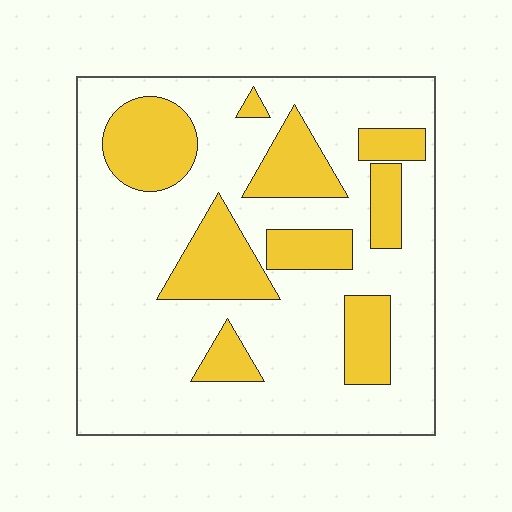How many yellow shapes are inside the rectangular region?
9.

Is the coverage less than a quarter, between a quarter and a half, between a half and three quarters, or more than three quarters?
Between a quarter and a half.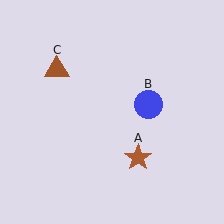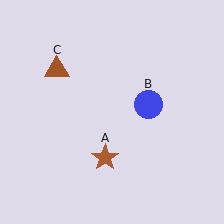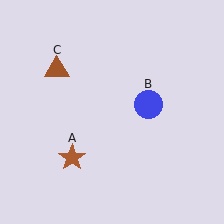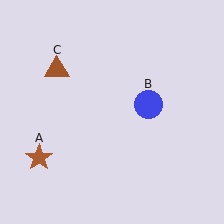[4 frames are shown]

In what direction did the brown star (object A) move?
The brown star (object A) moved left.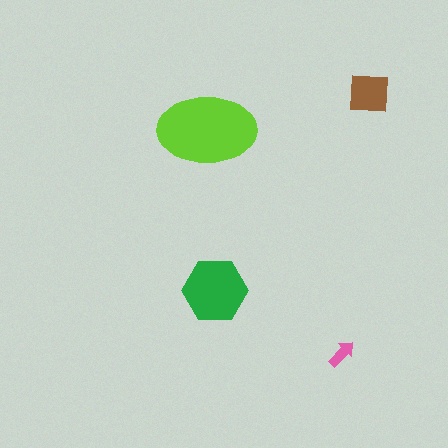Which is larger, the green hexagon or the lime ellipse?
The lime ellipse.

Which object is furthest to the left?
The lime ellipse is leftmost.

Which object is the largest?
The lime ellipse.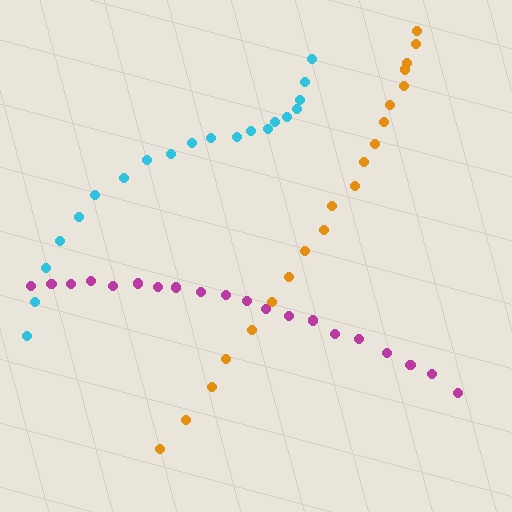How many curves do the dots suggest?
There are 3 distinct paths.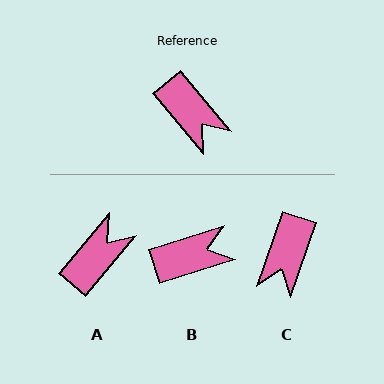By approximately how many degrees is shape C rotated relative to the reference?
Approximately 58 degrees clockwise.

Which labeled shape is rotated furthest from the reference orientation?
A, about 100 degrees away.